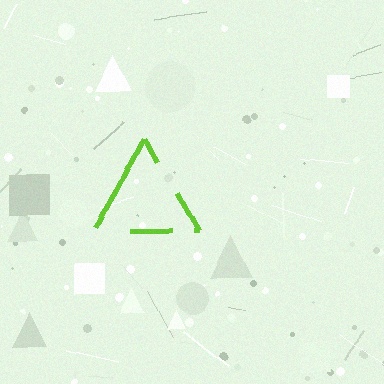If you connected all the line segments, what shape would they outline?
They would outline a triangle.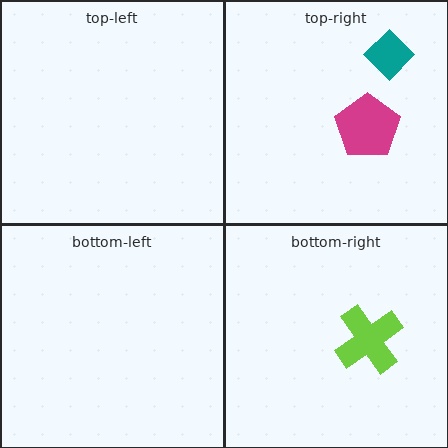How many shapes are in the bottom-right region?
1.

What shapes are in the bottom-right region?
The lime cross.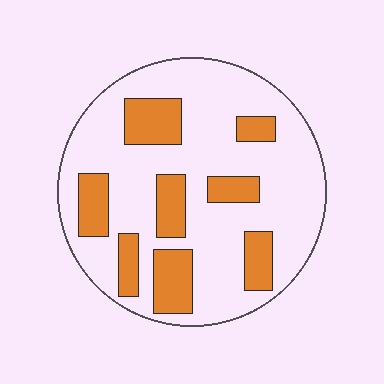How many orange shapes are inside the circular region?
8.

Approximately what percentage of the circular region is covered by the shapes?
Approximately 25%.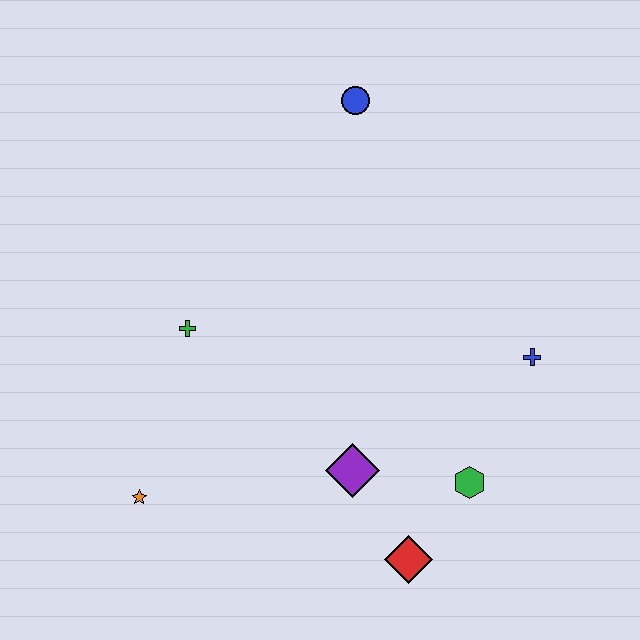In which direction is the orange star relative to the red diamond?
The orange star is to the left of the red diamond.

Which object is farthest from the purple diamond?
The blue circle is farthest from the purple diamond.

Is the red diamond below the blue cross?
Yes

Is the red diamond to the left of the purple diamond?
No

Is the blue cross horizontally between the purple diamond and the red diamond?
No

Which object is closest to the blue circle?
The green cross is closest to the blue circle.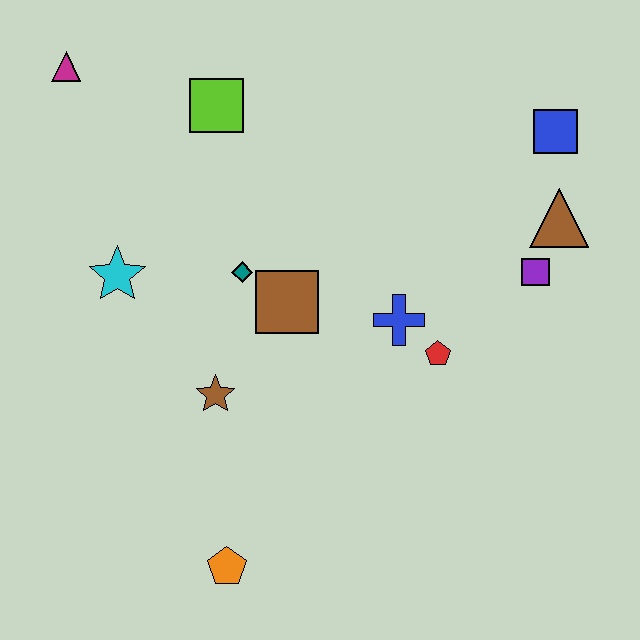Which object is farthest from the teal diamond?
The blue square is farthest from the teal diamond.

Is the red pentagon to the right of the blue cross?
Yes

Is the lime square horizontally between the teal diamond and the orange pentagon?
No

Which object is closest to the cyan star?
The teal diamond is closest to the cyan star.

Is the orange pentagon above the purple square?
No